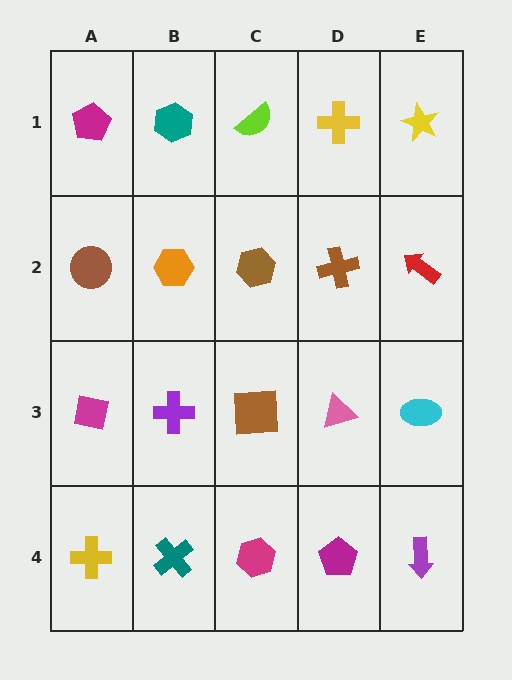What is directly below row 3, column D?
A magenta pentagon.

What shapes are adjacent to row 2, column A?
A magenta pentagon (row 1, column A), a magenta square (row 3, column A), an orange hexagon (row 2, column B).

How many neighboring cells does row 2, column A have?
3.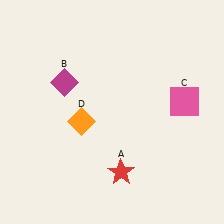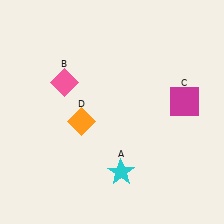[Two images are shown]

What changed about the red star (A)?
In Image 1, A is red. In Image 2, it changed to cyan.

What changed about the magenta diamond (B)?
In Image 1, B is magenta. In Image 2, it changed to pink.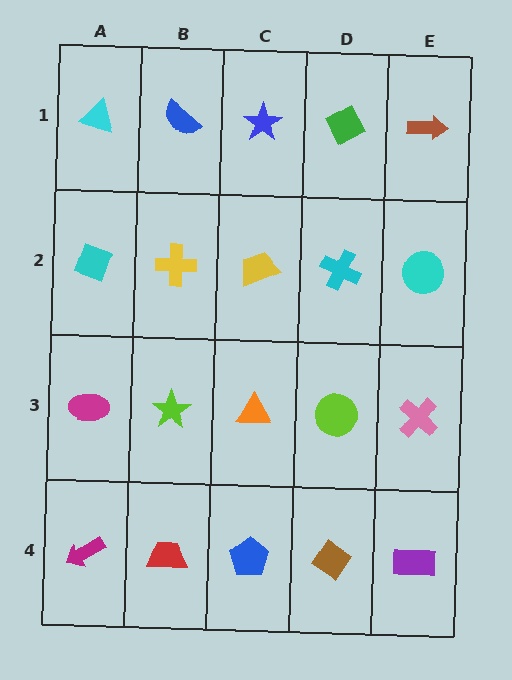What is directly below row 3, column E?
A purple rectangle.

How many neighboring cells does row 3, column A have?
3.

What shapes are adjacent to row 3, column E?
A cyan circle (row 2, column E), a purple rectangle (row 4, column E), a lime circle (row 3, column D).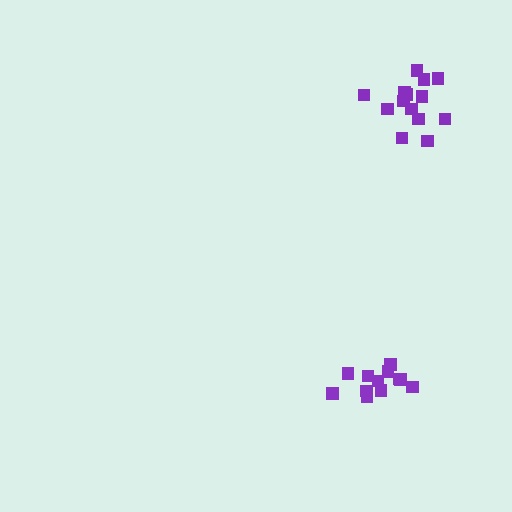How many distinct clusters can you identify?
There are 2 distinct clusters.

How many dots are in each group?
Group 1: 15 dots, Group 2: 12 dots (27 total).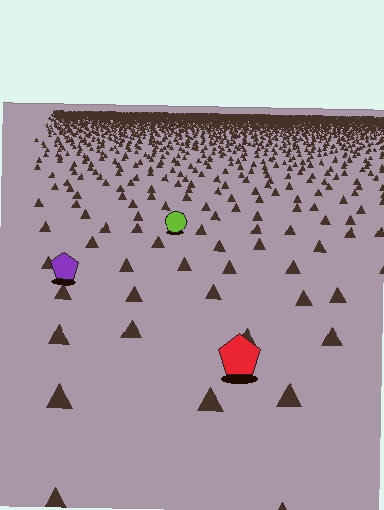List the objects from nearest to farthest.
From nearest to farthest: the red pentagon, the purple pentagon, the lime circle.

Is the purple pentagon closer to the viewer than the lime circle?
Yes. The purple pentagon is closer — you can tell from the texture gradient: the ground texture is coarser near it.